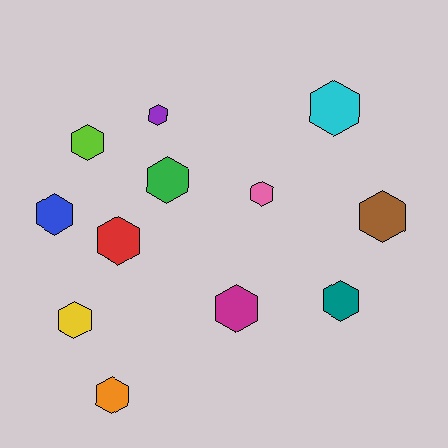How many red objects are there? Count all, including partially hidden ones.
There is 1 red object.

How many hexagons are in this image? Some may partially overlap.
There are 12 hexagons.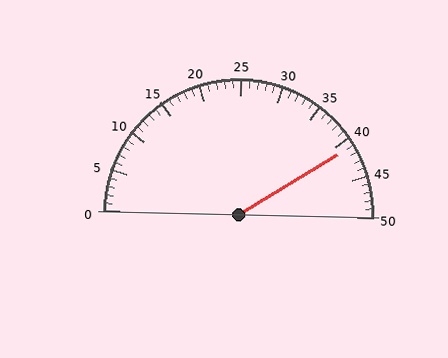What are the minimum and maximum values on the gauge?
The gauge ranges from 0 to 50.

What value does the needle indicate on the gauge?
The needle indicates approximately 41.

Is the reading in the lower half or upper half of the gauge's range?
The reading is in the upper half of the range (0 to 50).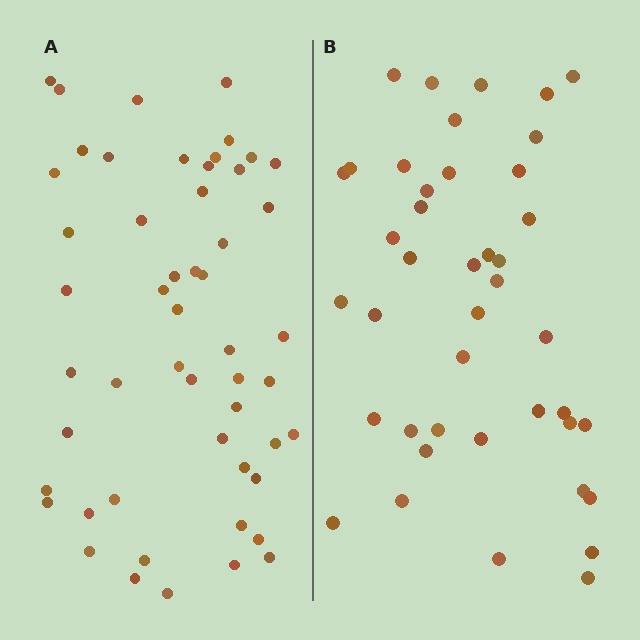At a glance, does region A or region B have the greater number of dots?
Region A (the left region) has more dots.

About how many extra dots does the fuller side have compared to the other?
Region A has roughly 10 or so more dots than region B.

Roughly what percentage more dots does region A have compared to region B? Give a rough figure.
About 25% more.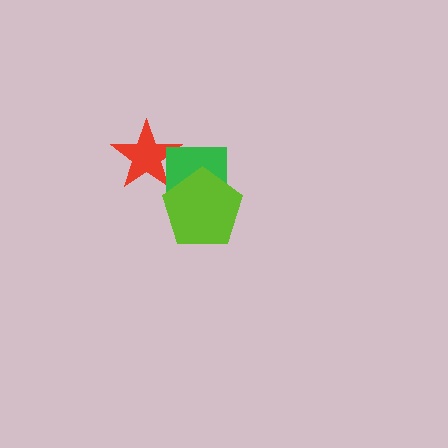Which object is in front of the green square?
The lime pentagon is in front of the green square.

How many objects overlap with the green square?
2 objects overlap with the green square.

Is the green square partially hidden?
Yes, it is partially covered by another shape.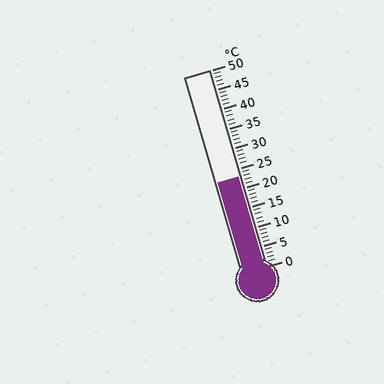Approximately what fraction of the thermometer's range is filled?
The thermometer is filled to approximately 45% of its range.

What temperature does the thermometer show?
The thermometer shows approximately 23°C.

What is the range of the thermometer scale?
The thermometer scale ranges from 0°C to 50°C.